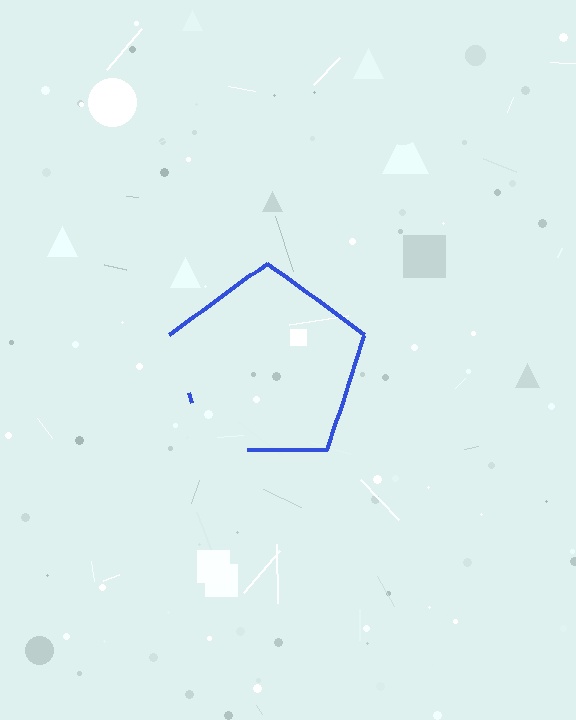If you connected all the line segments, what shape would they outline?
They would outline a pentagon.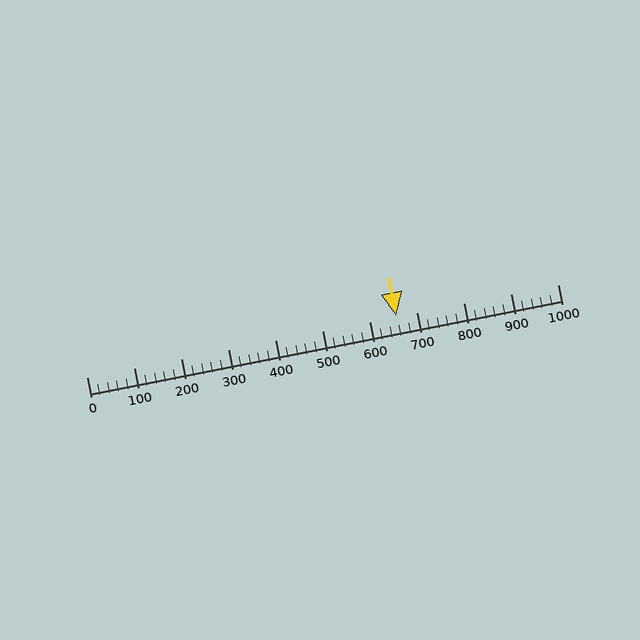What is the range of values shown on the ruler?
The ruler shows values from 0 to 1000.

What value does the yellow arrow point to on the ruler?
The yellow arrow points to approximately 657.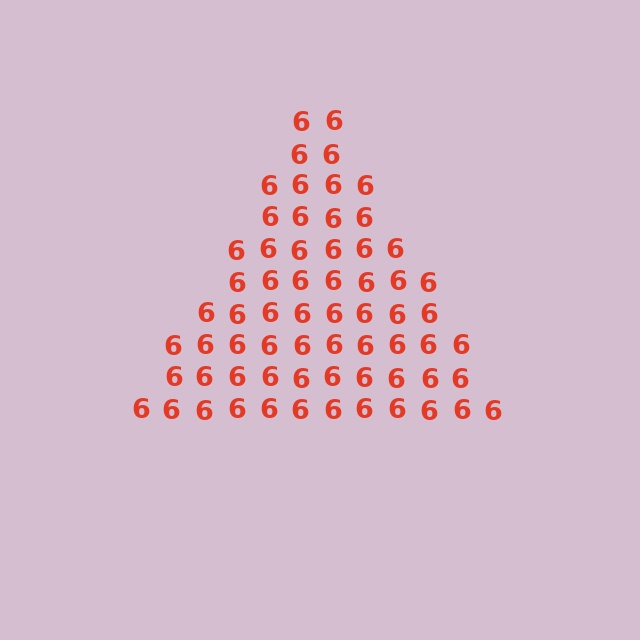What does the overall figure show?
The overall figure shows a triangle.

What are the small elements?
The small elements are digit 6's.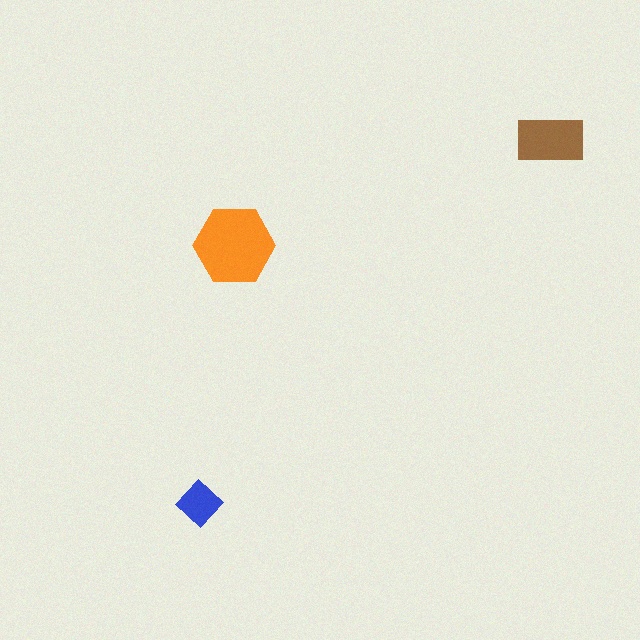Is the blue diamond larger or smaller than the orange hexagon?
Smaller.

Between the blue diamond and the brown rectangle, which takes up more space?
The brown rectangle.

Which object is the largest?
The orange hexagon.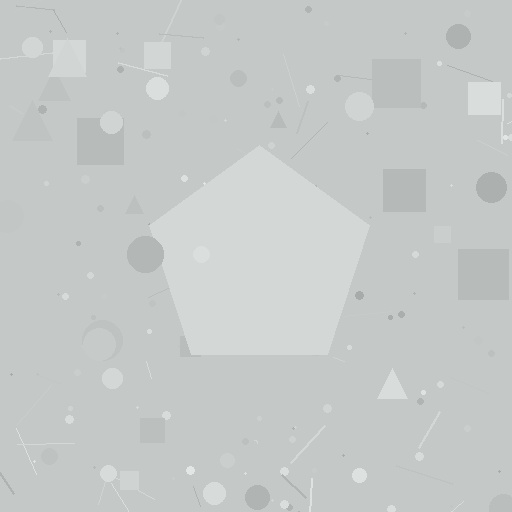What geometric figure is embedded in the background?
A pentagon is embedded in the background.